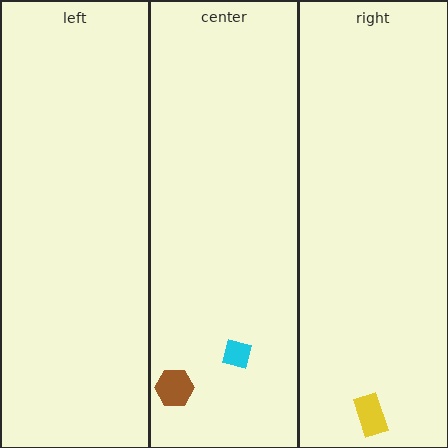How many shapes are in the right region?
1.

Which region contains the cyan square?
The center region.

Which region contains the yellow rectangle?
The right region.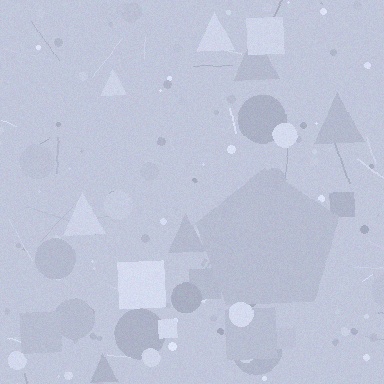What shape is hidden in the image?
A pentagon is hidden in the image.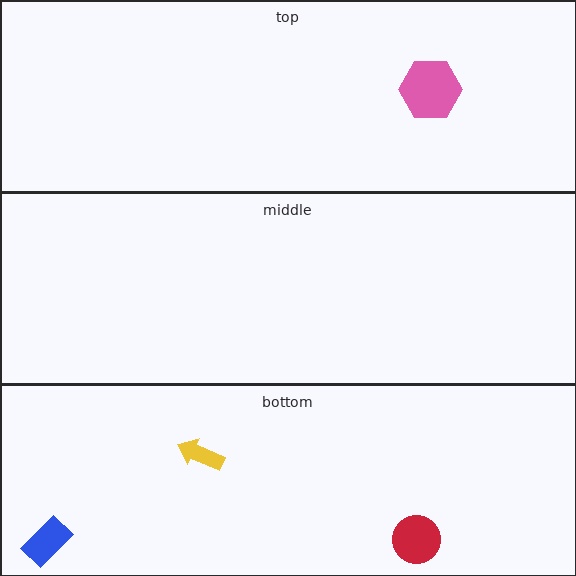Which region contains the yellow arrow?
The bottom region.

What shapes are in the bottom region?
The yellow arrow, the red circle, the blue rectangle.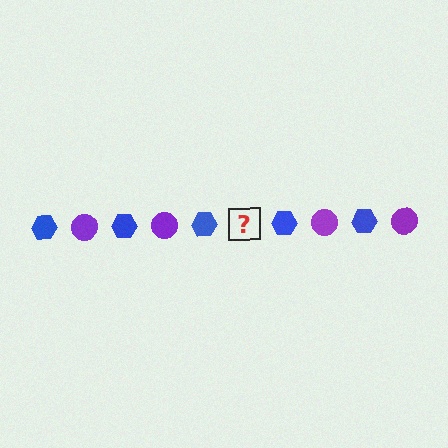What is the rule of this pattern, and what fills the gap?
The rule is that the pattern alternates between blue hexagon and purple circle. The gap should be filled with a purple circle.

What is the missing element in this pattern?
The missing element is a purple circle.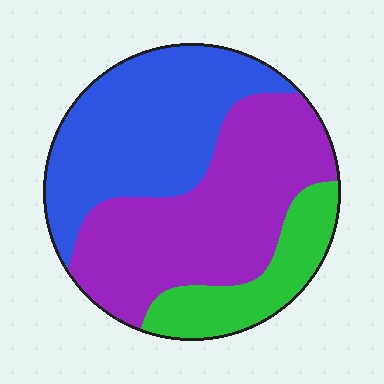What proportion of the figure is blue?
Blue takes up about three eighths (3/8) of the figure.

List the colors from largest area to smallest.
From largest to smallest: purple, blue, green.